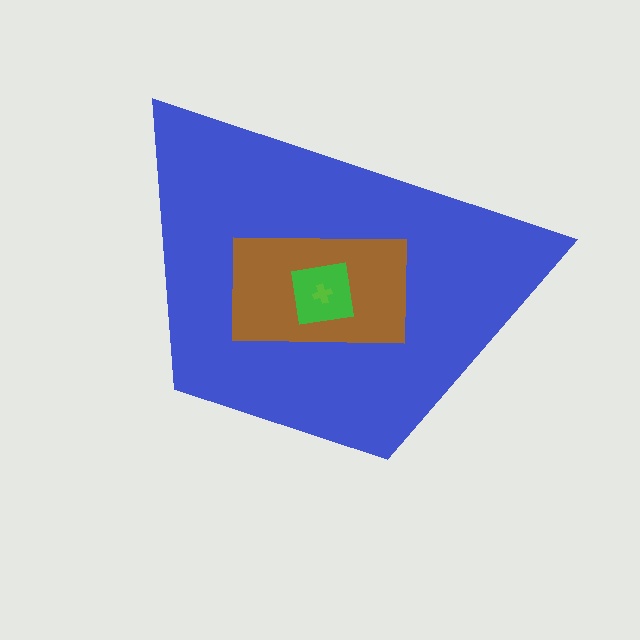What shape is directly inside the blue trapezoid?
The brown rectangle.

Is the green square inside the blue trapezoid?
Yes.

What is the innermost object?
The lime cross.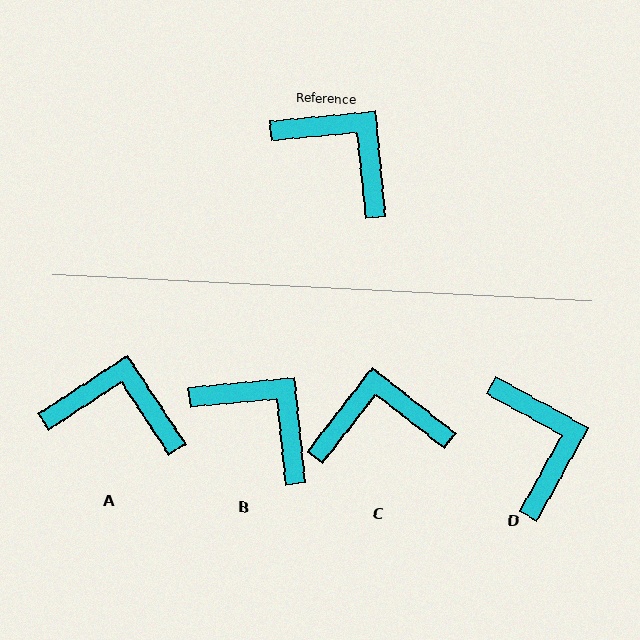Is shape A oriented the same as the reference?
No, it is off by about 28 degrees.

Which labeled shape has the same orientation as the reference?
B.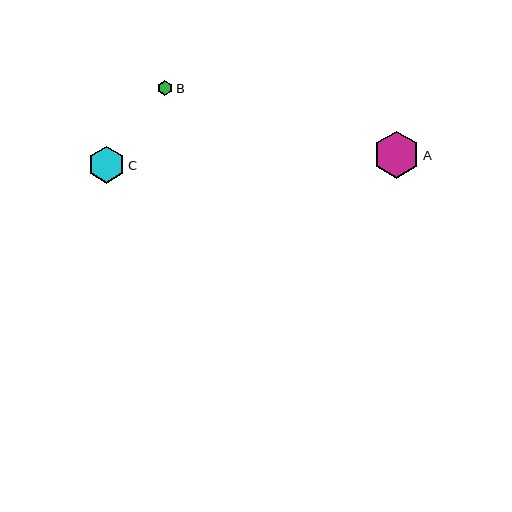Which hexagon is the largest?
Hexagon A is the largest with a size of approximately 47 pixels.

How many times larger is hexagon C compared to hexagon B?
Hexagon C is approximately 2.4 times the size of hexagon B.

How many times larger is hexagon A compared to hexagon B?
Hexagon A is approximately 3.1 times the size of hexagon B.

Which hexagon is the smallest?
Hexagon B is the smallest with a size of approximately 15 pixels.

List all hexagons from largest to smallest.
From largest to smallest: A, C, B.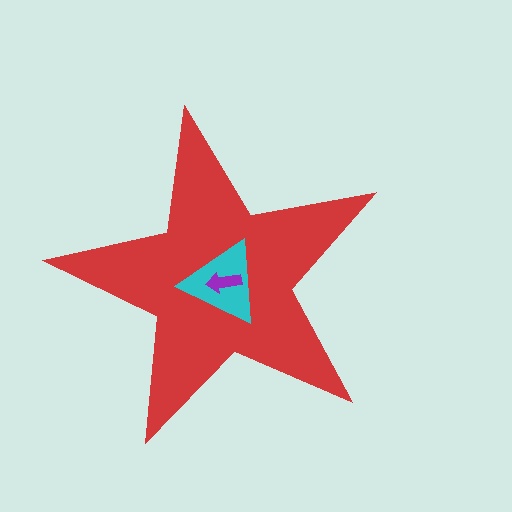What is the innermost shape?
The purple arrow.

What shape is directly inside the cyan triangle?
The purple arrow.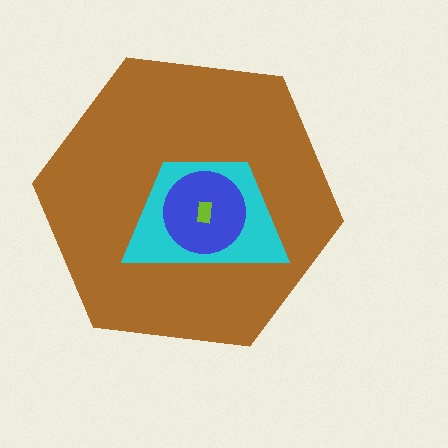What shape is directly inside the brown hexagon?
The cyan trapezoid.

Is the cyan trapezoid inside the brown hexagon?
Yes.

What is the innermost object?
The lime rectangle.